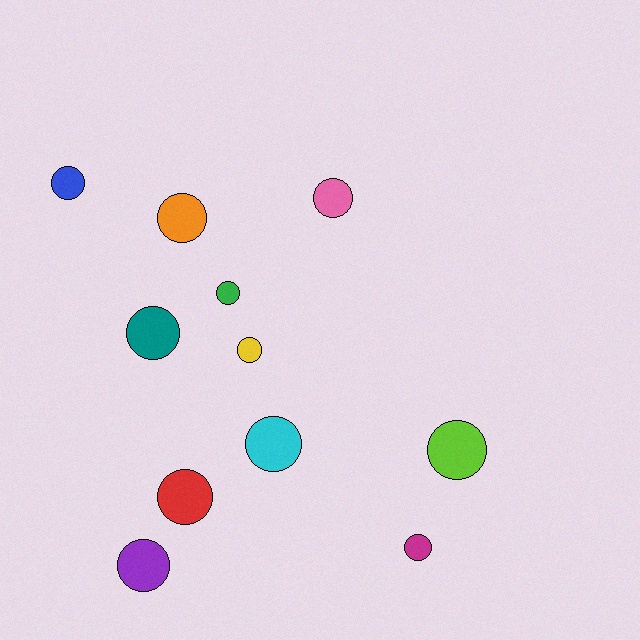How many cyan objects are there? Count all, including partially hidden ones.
There is 1 cyan object.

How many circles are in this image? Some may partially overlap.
There are 11 circles.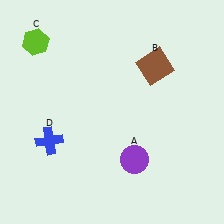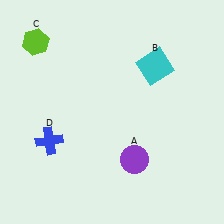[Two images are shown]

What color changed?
The square (B) changed from brown in Image 1 to cyan in Image 2.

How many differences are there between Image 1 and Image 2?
There is 1 difference between the two images.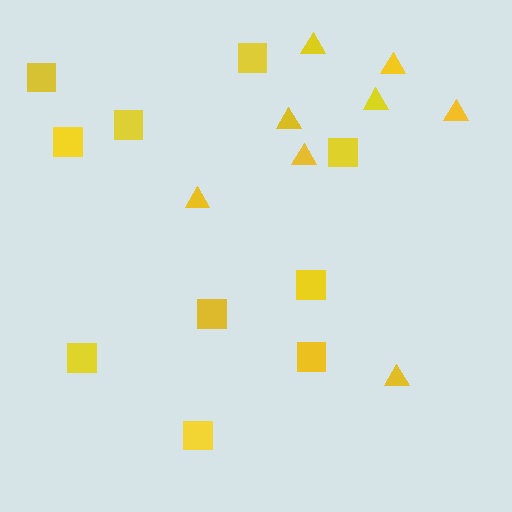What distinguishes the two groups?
There are 2 groups: one group of triangles (8) and one group of squares (10).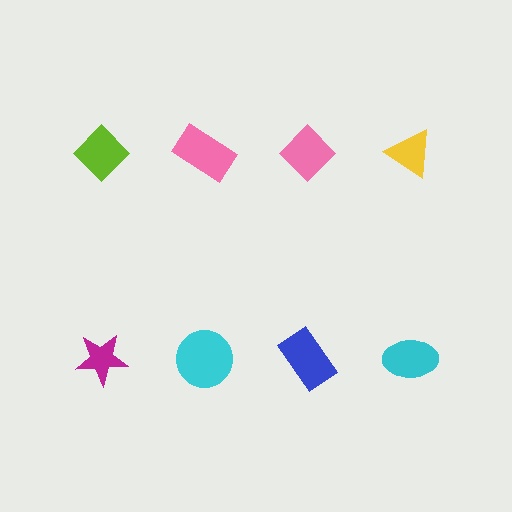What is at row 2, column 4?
A cyan ellipse.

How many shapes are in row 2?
4 shapes.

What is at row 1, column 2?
A pink rectangle.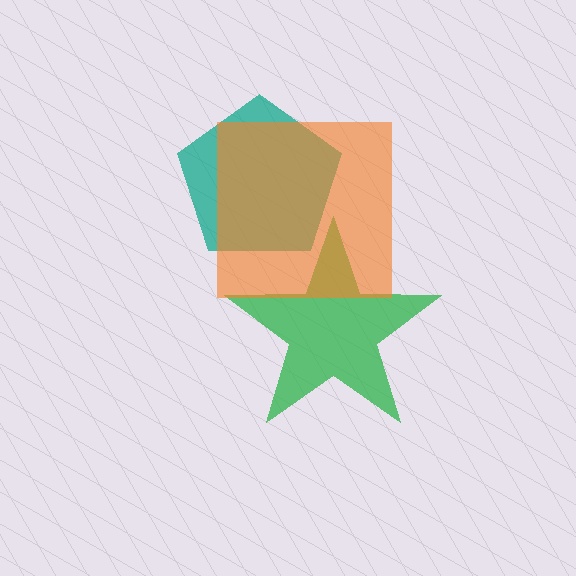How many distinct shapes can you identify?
There are 3 distinct shapes: a teal pentagon, a green star, an orange square.